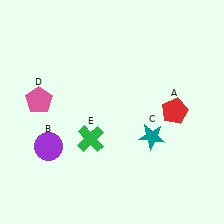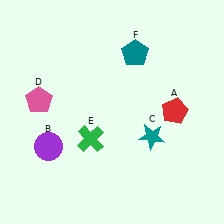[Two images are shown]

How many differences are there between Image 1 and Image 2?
There is 1 difference between the two images.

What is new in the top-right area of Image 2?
A teal pentagon (F) was added in the top-right area of Image 2.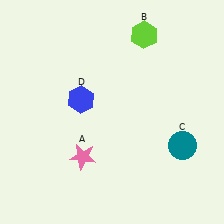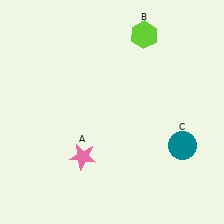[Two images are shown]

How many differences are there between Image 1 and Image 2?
There is 1 difference between the two images.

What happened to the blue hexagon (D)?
The blue hexagon (D) was removed in Image 2. It was in the top-left area of Image 1.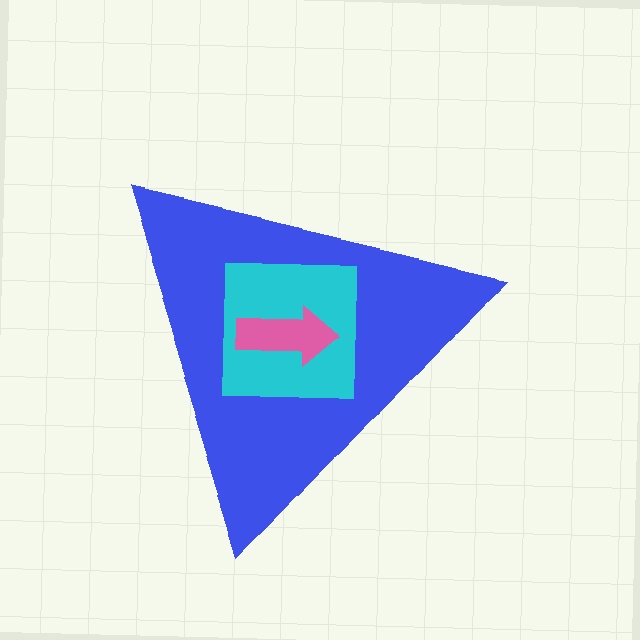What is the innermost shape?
The pink arrow.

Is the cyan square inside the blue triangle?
Yes.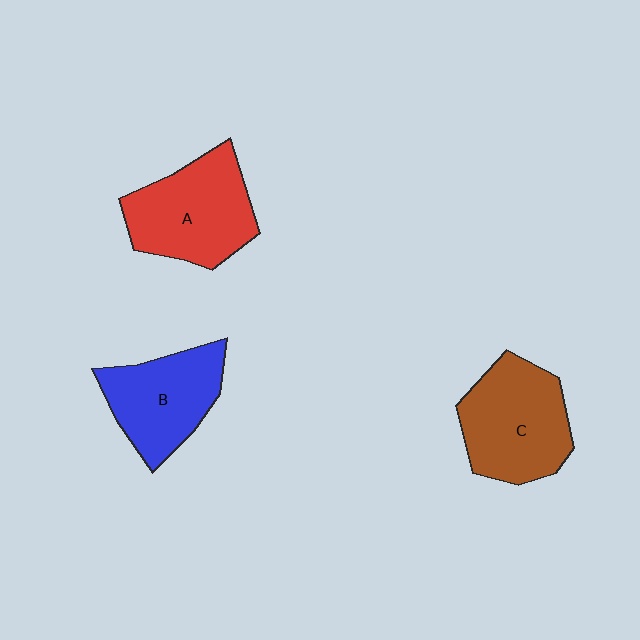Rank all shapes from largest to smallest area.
From largest to smallest: C (brown), A (red), B (blue).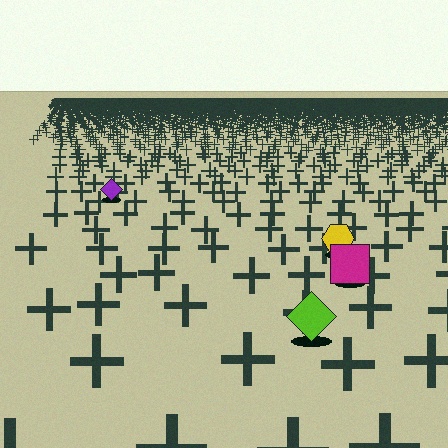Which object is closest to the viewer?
The lime diamond is closest. The texture marks near it are larger and more spread out.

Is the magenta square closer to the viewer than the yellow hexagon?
Yes. The magenta square is closer — you can tell from the texture gradient: the ground texture is coarser near it.